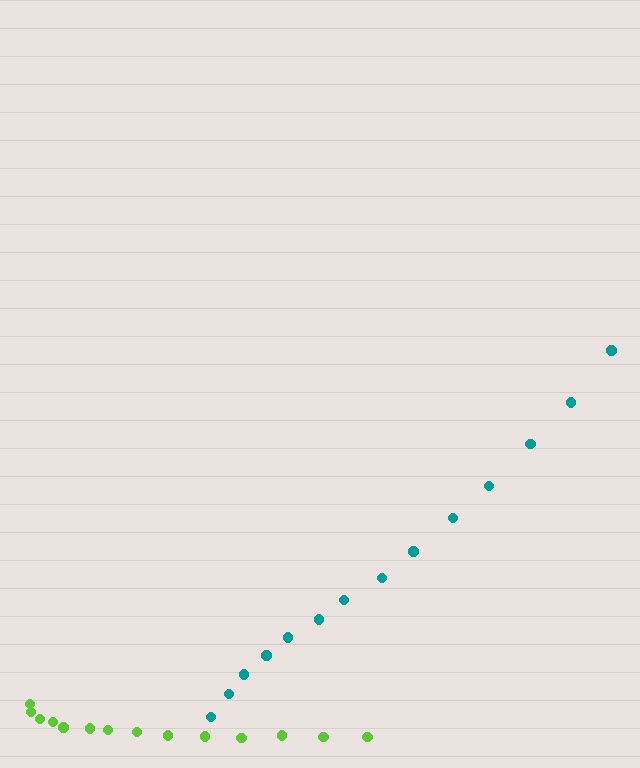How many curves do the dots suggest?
There are 2 distinct paths.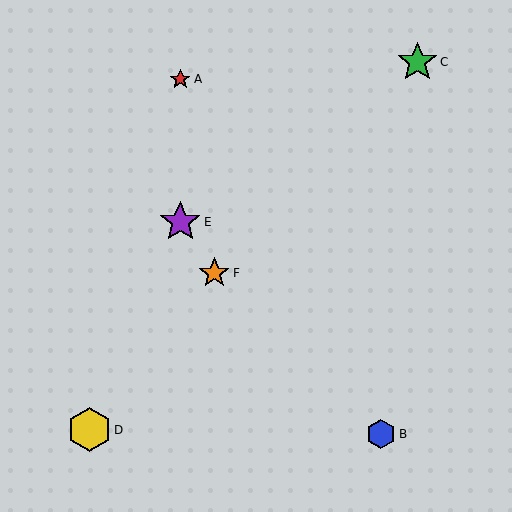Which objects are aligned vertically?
Objects A, E are aligned vertically.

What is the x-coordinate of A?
Object A is at x≈180.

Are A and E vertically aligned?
Yes, both are at x≈180.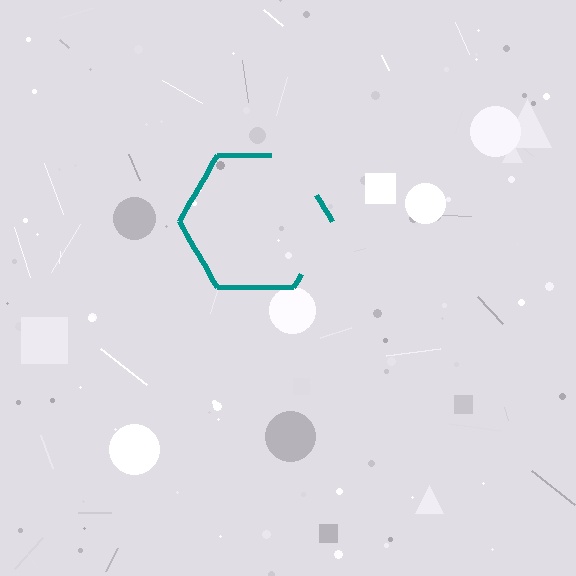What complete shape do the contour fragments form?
The contour fragments form a hexagon.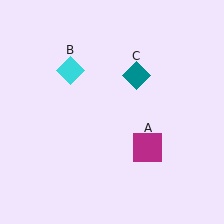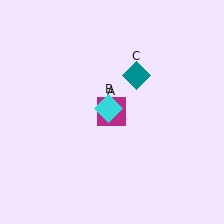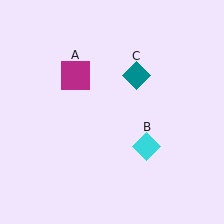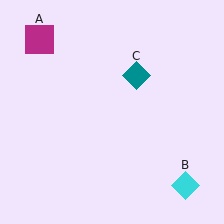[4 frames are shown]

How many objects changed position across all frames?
2 objects changed position: magenta square (object A), cyan diamond (object B).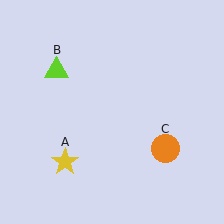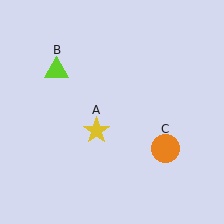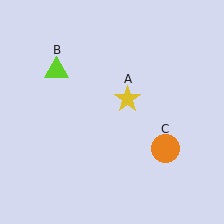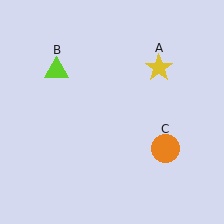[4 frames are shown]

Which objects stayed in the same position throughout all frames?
Lime triangle (object B) and orange circle (object C) remained stationary.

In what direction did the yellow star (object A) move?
The yellow star (object A) moved up and to the right.